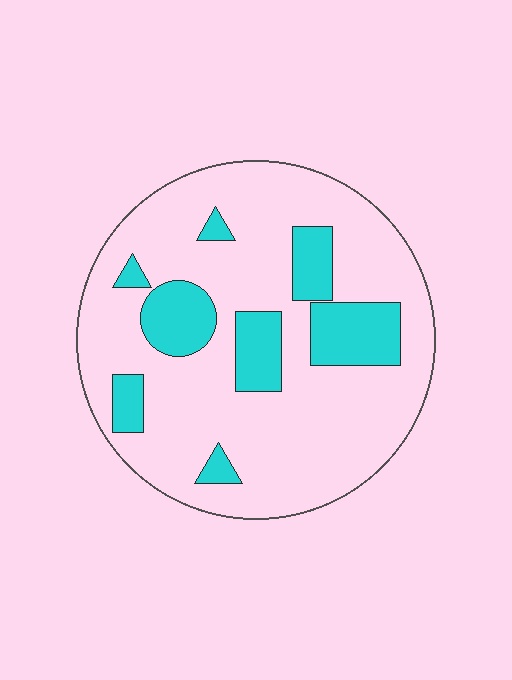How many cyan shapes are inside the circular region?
8.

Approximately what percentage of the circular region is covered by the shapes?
Approximately 20%.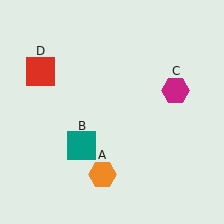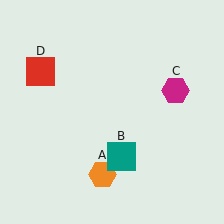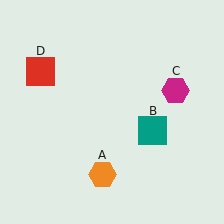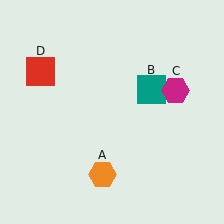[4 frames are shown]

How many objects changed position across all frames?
1 object changed position: teal square (object B).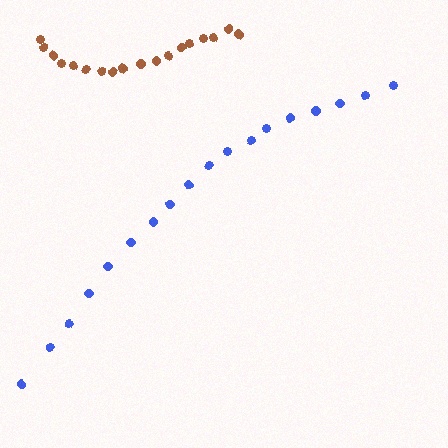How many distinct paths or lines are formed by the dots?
There are 2 distinct paths.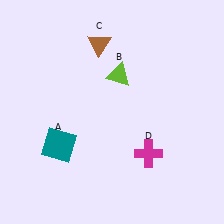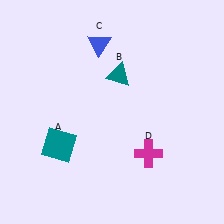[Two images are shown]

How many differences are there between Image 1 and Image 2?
There are 2 differences between the two images.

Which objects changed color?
B changed from lime to teal. C changed from brown to blue.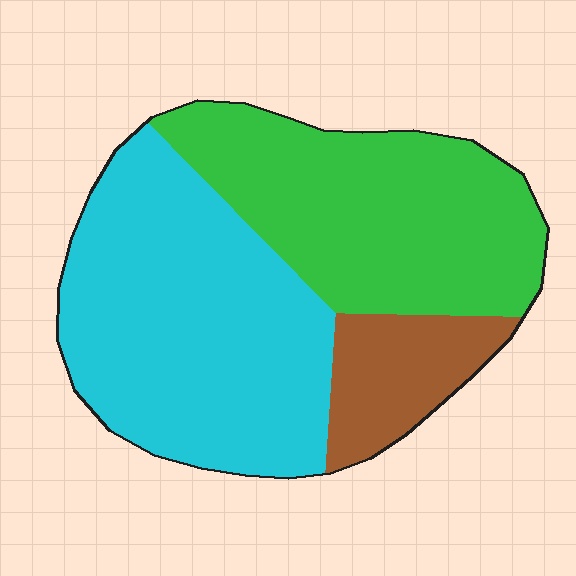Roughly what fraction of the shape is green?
Green covers 39% of the shape.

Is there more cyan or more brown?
Cyan.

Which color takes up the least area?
Brown, at roughly 15%.